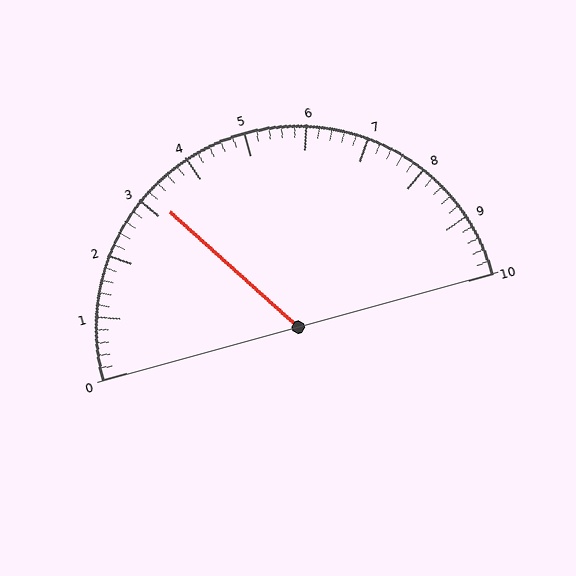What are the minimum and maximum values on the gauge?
The gauge ranges from 0 to 10.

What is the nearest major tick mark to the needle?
The nearest major tick mark is 3.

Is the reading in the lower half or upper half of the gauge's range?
The reading is in the lower half of the range (0 to 10).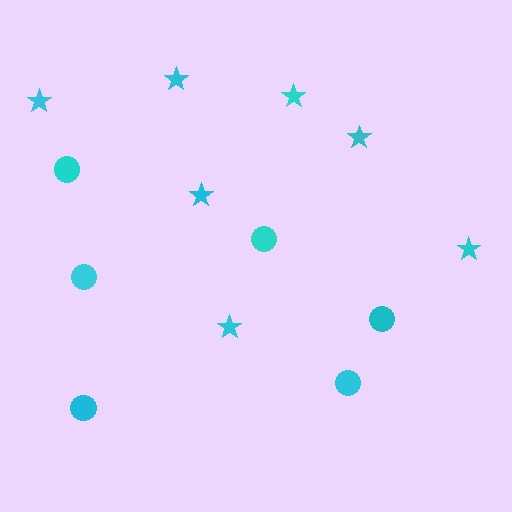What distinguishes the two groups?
There are 2 groups: one group of circles (6) and one group of stars (7).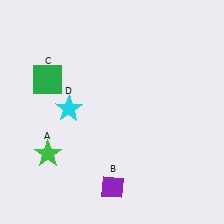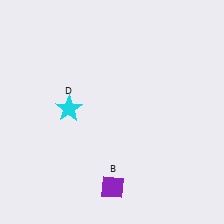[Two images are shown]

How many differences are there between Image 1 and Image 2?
There are 2 differences between the two images.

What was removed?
The green star (A), the green square (C) were removed in Image 2.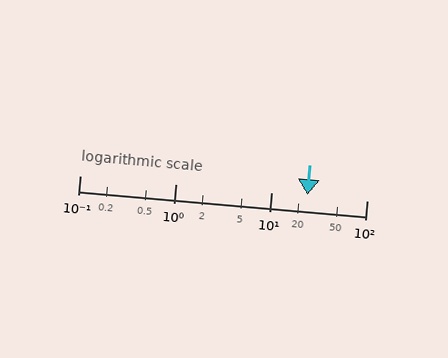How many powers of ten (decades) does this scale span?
The scale spans 3 decades, from 0.1 to 100.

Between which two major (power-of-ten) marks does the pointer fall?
The pointer is between 10 and 100.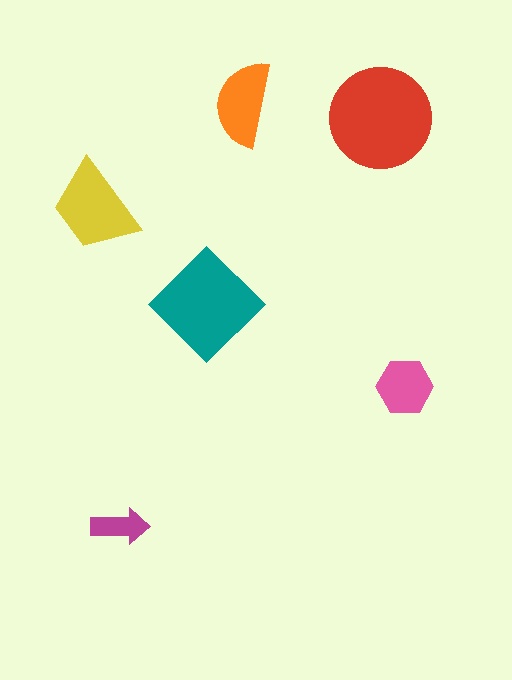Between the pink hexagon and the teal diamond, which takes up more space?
The teal diamond.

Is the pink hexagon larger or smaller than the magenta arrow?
Larger.